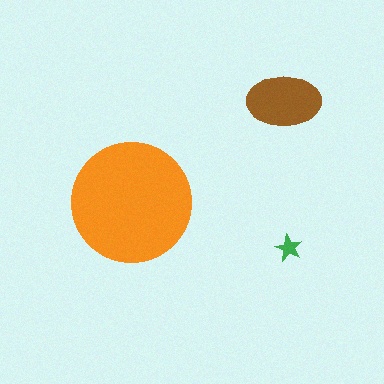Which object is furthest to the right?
The green star is rightmost.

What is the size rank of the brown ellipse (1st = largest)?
2nd.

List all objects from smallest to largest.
The green star, the brown ellipse, the orange circle.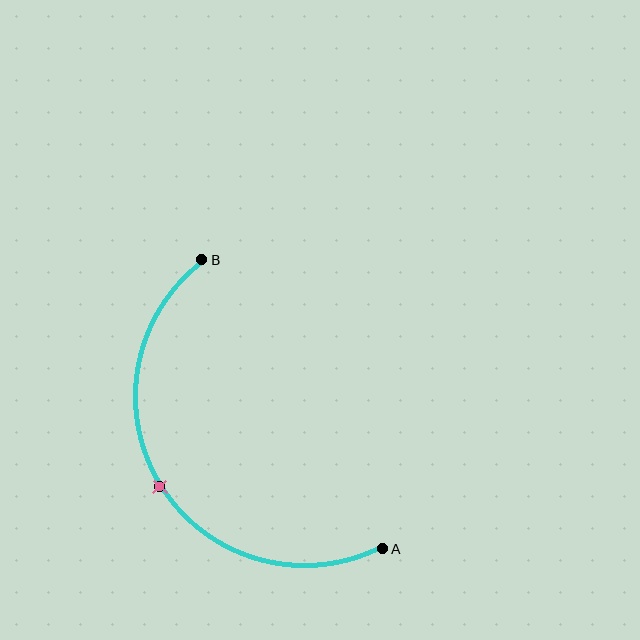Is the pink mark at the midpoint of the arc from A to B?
Yes. The pink mark lies on the arc at equal arc-length from both A and B — it is the arc midpoint.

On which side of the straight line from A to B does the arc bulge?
The arc bulges to the left of the straight line connecting A and B.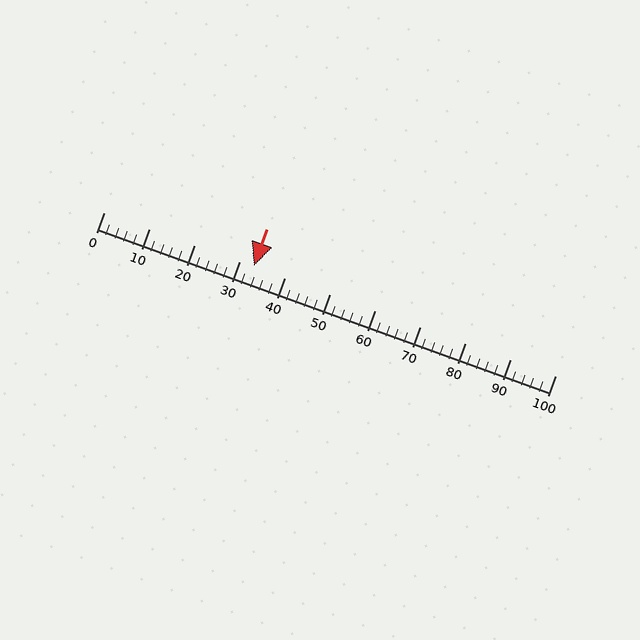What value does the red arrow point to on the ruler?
The red arrow points to approximately 33.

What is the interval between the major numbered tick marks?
The major tick marks are spaced 10 units apart.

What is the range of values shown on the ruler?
The ruler shows values from 0 to 100.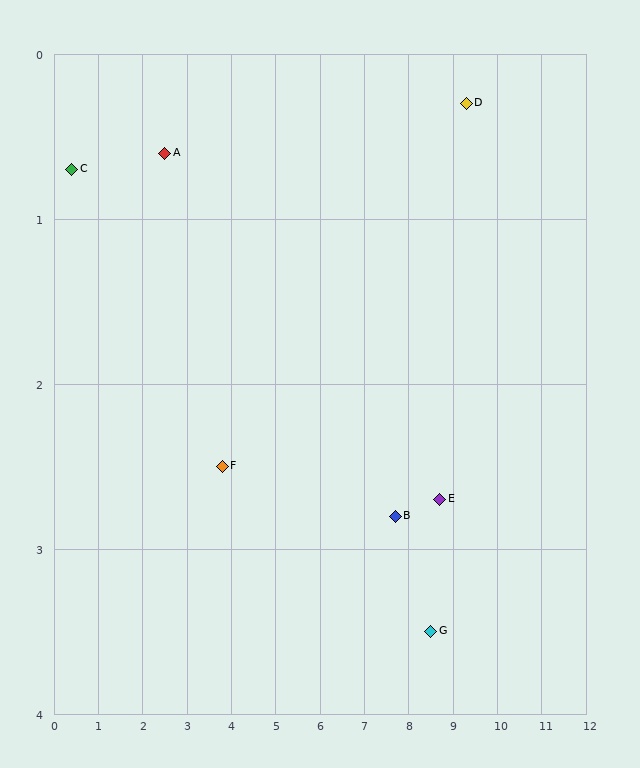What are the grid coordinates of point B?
Point B is at approximately (7.7, 2.8).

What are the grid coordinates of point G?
Point G is at approximately (8.5, 3.5).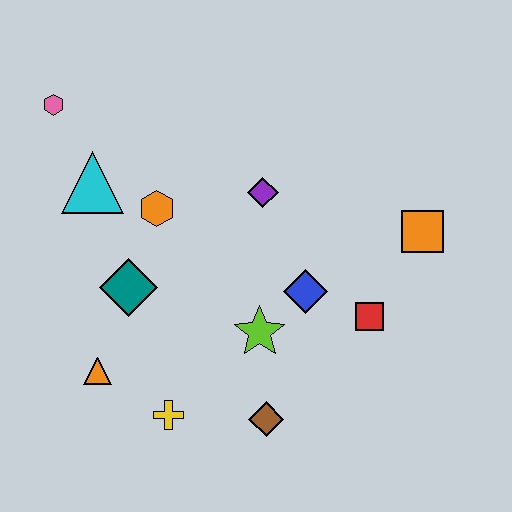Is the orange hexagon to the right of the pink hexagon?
Yes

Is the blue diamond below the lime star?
No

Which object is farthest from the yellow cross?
The pink hexagon is farthest from the yellow cross.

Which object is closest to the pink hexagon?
The cyan triangle is closest to the pink hexagon.